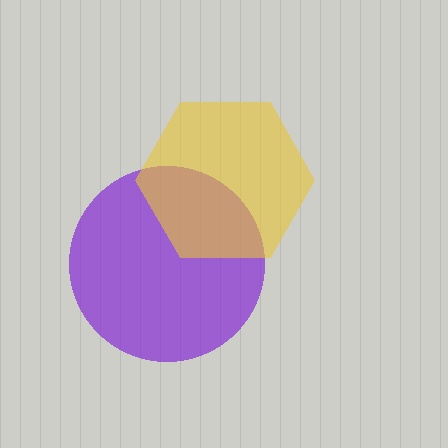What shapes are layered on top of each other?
The layered shapes are: a purple circle, a yellow hexagon.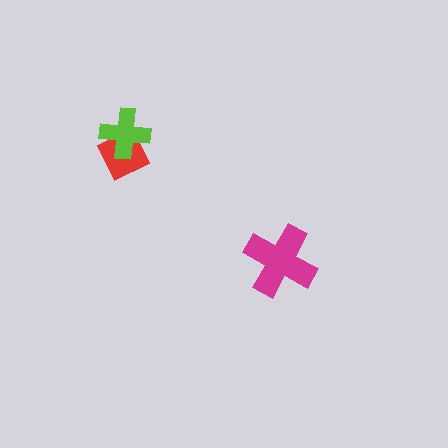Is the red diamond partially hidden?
Yes, it is partially covered by another shape.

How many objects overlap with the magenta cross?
0 objects overlap with the magenta cross.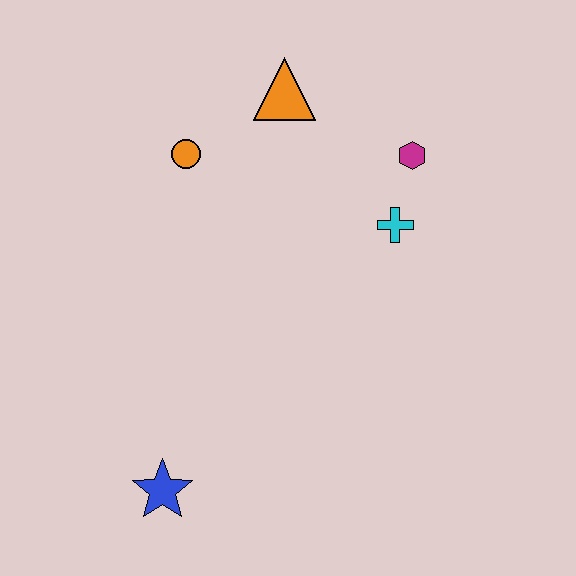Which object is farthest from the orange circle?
The blue star is farthest from the orange circle.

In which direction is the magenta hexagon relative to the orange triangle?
The magenta hexagon is to the right of the orange triangle.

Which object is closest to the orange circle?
The orange triangle is closest to the orange circle.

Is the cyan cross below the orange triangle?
Yes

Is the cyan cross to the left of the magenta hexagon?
Yes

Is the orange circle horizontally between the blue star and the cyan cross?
Yes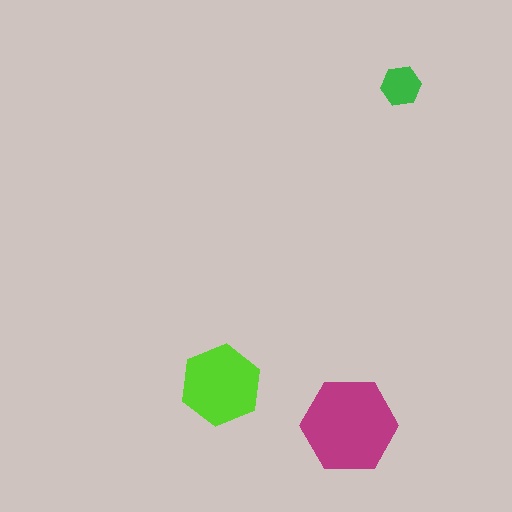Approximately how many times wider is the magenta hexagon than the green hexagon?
About 2.5 times wider.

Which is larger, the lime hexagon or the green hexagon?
The lime one.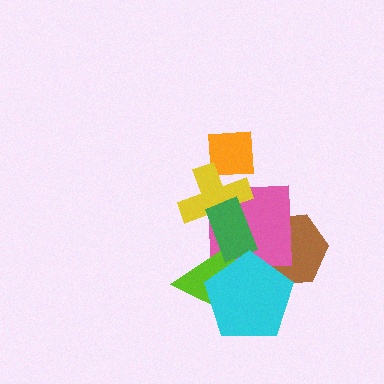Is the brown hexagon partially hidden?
Yes, it is partially covered by another shape.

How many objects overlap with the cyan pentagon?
3 objects overlap with the cyan pentagon.